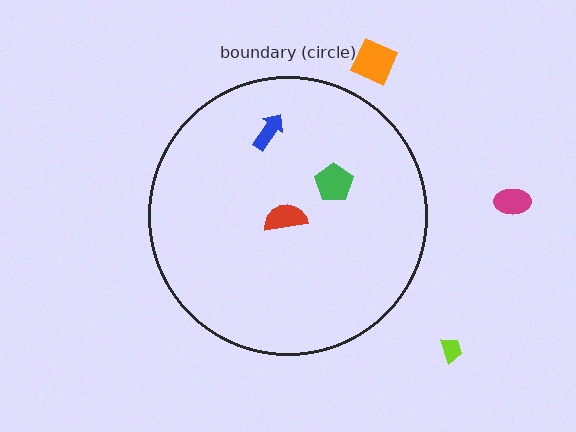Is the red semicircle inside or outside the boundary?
Inside.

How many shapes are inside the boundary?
3 inside, 3 outside.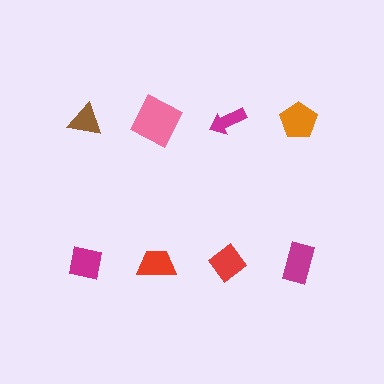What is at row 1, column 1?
A brown triangle.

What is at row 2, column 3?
A red diamond.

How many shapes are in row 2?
4 shapes.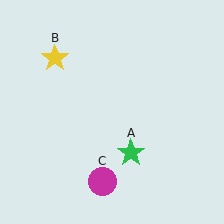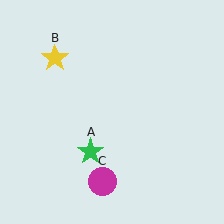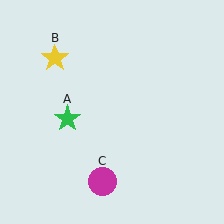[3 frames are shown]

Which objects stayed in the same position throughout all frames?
Yellow star (object B) and magenta circle (object C) remained stationary.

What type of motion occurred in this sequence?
The green star (object A) rotated clockwise around the center of the scene.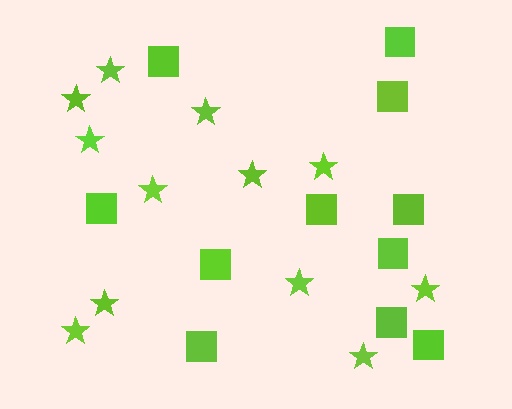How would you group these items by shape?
There are 2 groups: one group of stars (12) and one group of squares (11).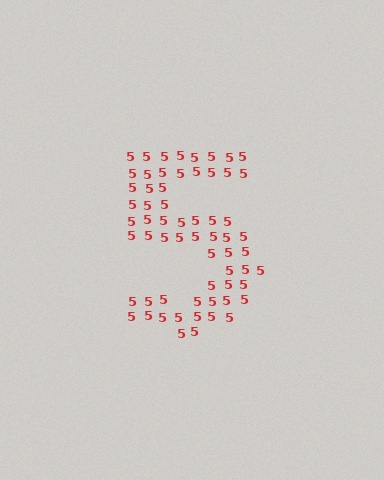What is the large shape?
The large shape is the digit 5.